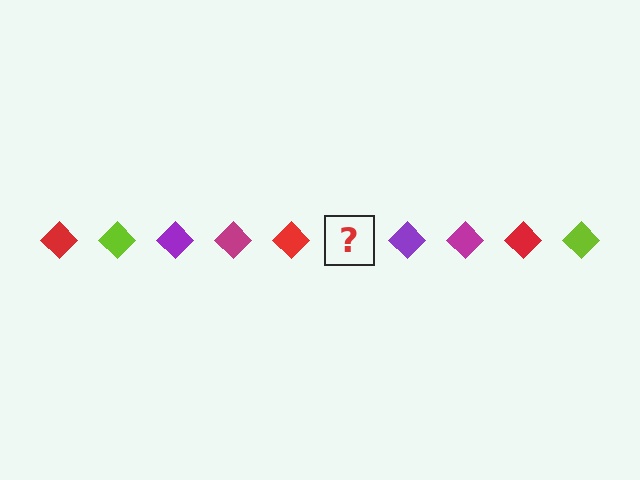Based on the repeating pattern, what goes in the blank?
The blank should be a lime diamond.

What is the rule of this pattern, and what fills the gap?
The rule is that the pattern cycles through red, lime, purple, magenta diamonds. The gap should be filled with a lime diamond.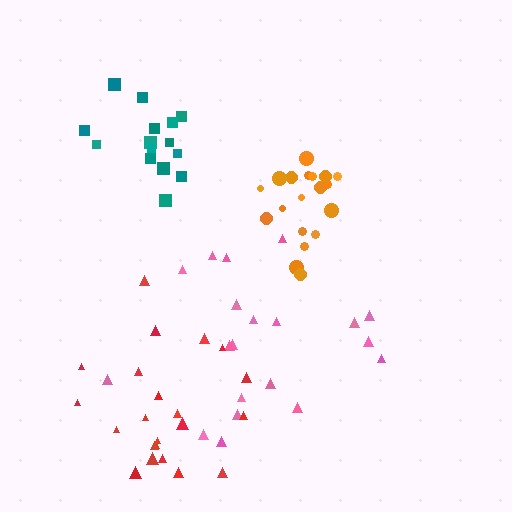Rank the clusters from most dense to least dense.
orange, teal, red, pink.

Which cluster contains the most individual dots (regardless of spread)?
Red (22).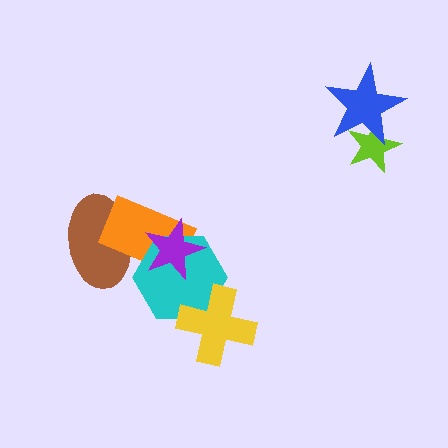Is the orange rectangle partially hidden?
Yes, it is partially covered by another shape.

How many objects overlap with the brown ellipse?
1 object overlaps with the brown ellipse.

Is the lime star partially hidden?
Yes, it is partially covered by another shape.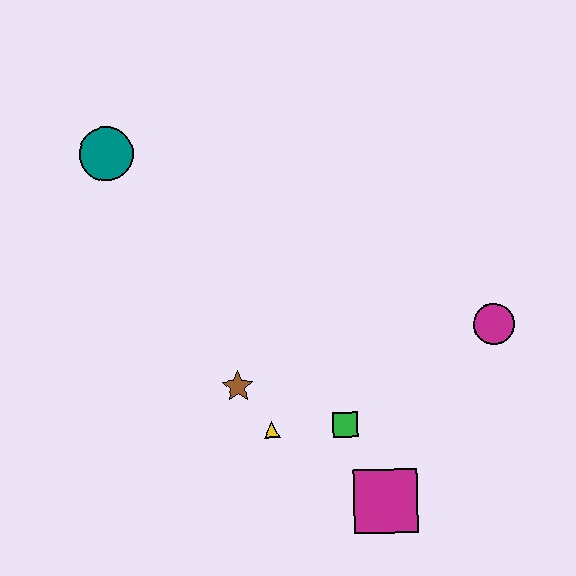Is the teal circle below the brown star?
No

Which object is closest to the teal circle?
The brown star is closest to the teal circle.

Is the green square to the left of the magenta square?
Yes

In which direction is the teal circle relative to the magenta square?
The teal circle is above the magenta square.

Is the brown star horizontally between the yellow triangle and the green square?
No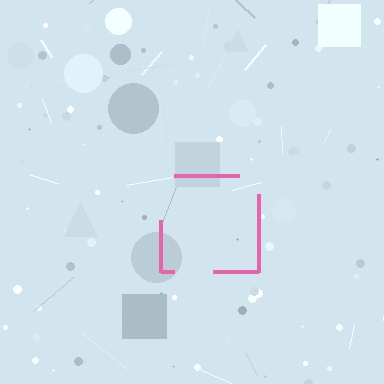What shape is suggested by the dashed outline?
The dashed outline suggests a square.